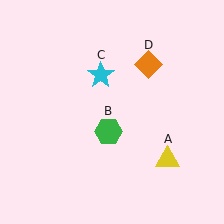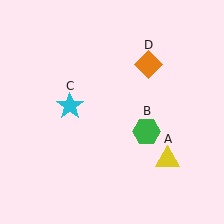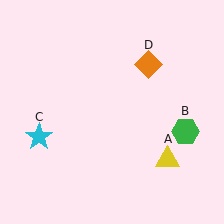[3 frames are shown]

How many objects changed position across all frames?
2 objects changed position: green hexagon (object B), cyan star (object C).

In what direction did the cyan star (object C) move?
The cyan star (object C) moved down and to the left.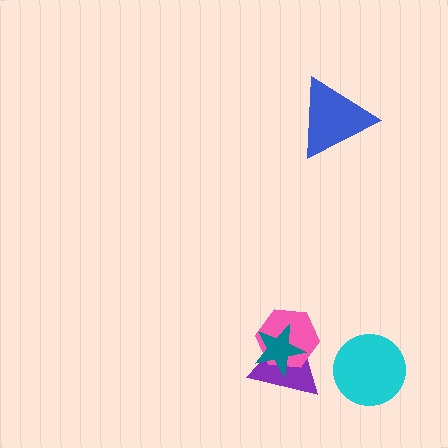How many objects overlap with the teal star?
2 objects overlap with the teal star.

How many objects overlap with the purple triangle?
2 objects overlap with the purple triangle.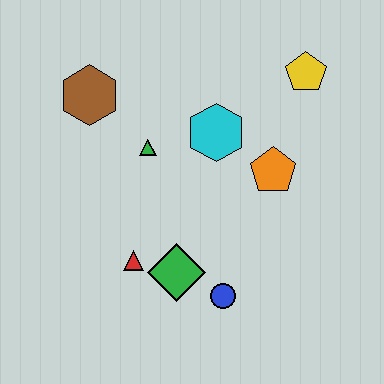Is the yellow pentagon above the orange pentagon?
Yes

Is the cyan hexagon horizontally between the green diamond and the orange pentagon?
Yes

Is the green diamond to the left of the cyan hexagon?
Yes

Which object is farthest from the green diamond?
The yellow pentagon is farthest from the green diamond.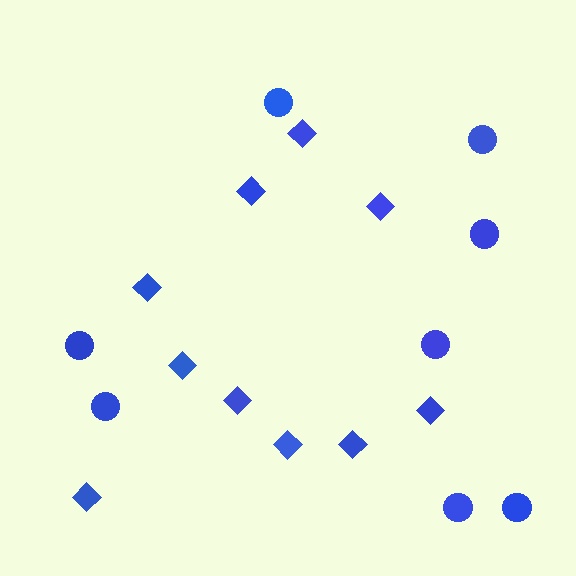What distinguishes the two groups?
There are 2 groups: one group of diamonds (10) and one group of circles (8).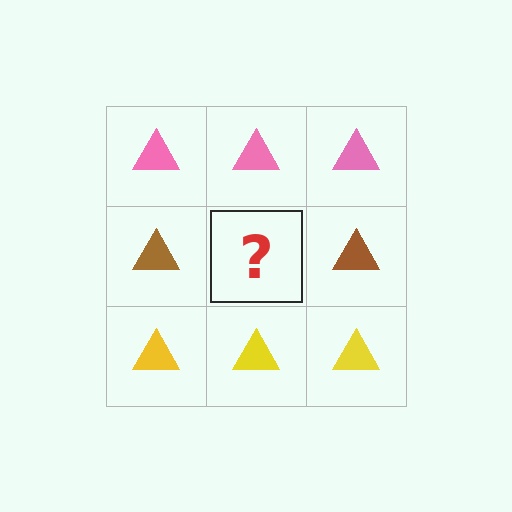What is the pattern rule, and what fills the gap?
The rule is that each row has a consistent color. The gap should be filled with a brown triangle.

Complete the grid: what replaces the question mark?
The question mark should be replaced with a brown triangle.